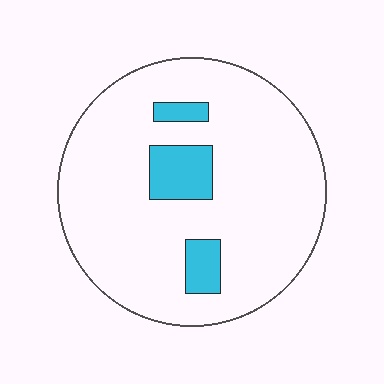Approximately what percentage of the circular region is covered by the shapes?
Approximately 10%.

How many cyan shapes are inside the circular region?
3.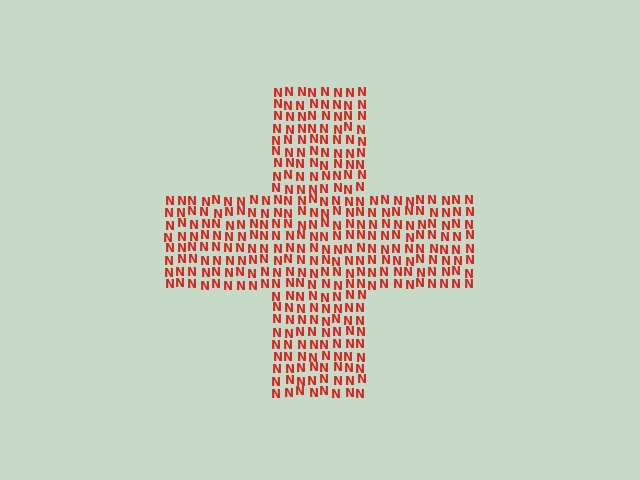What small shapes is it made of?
It is made of small letter N's.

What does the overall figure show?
The overall figure shows a cross.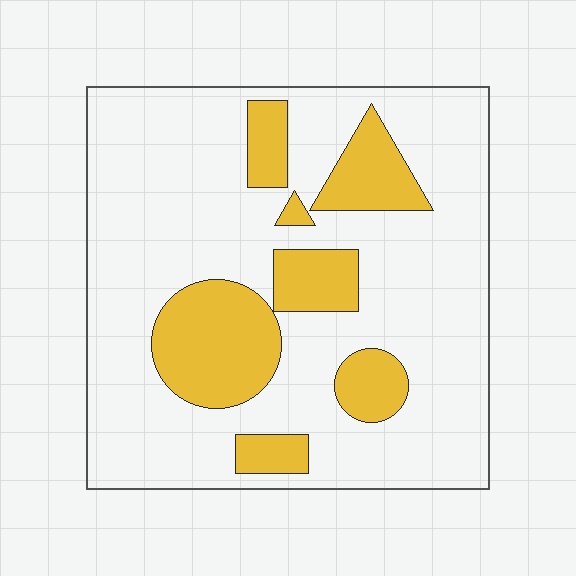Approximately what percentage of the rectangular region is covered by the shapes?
Approximately 25%.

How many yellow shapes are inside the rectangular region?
7.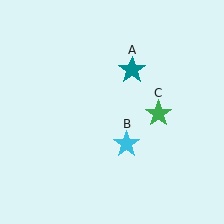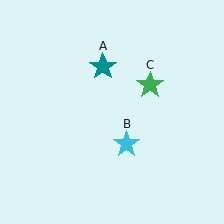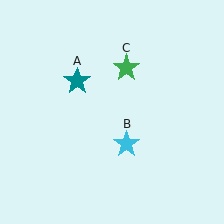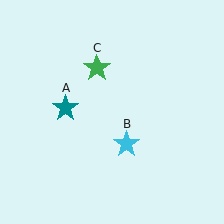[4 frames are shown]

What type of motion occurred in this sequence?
The teal star (object A), green star (object C) rotated counterclockwise around the center of the scene.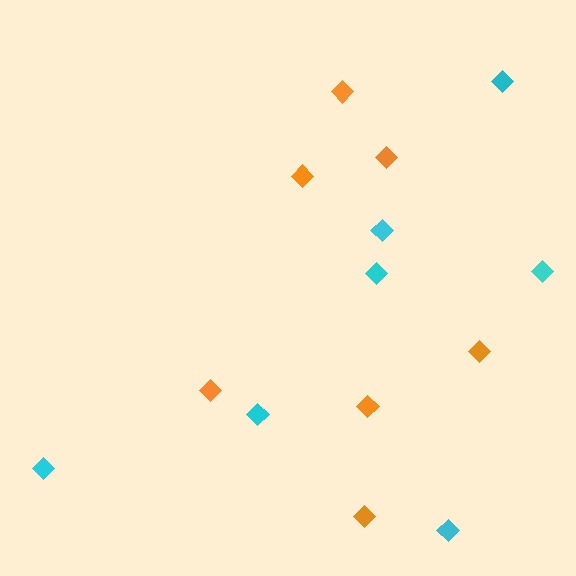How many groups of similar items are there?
There are 2 groups: one group of cyan diamonds (7) and one group of orange diamonds (7).